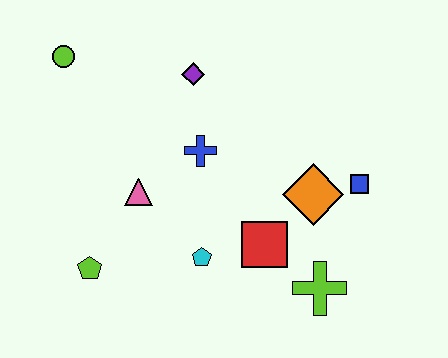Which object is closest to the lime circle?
The purple diamond is closest to the lime circle.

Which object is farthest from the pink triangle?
The blue square is farthest from the pink triangle.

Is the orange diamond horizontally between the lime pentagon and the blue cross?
No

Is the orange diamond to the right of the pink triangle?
Yes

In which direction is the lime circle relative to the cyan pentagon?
The lime circle is above the cyan pentagon.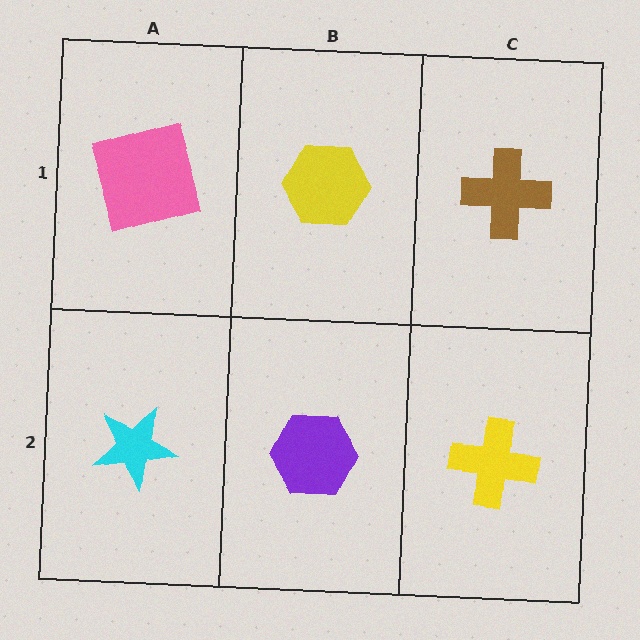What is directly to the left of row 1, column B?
A pink square.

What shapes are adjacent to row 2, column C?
A brown cross (row 1, column C), a purple hexagon (row 2, column B).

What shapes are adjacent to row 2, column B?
A yellow hexagon (row 1, column B), a cyan star (row 2, column A), a yellow cross (row 2, column C).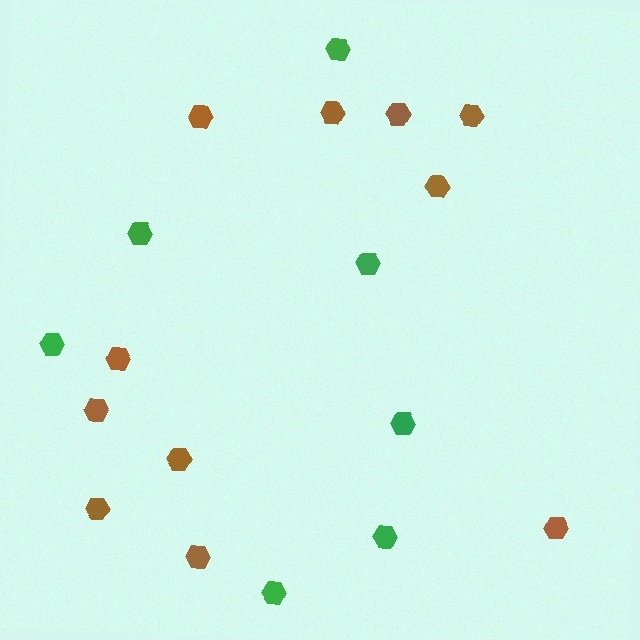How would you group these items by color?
There are 2 groups: one group of brown hexagons (11) and one group of green hexagons (7).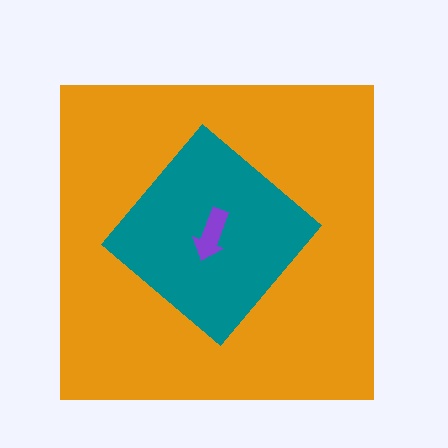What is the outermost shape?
The orange square.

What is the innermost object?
The purple arrow.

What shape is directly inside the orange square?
The teal diamond.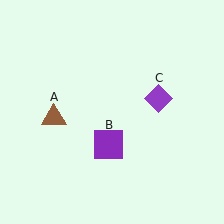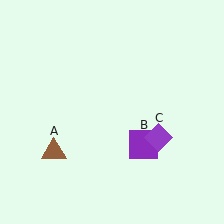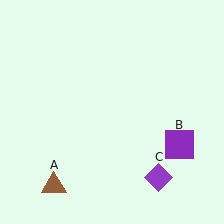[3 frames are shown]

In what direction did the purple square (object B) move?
The purple square (object B) moved right.